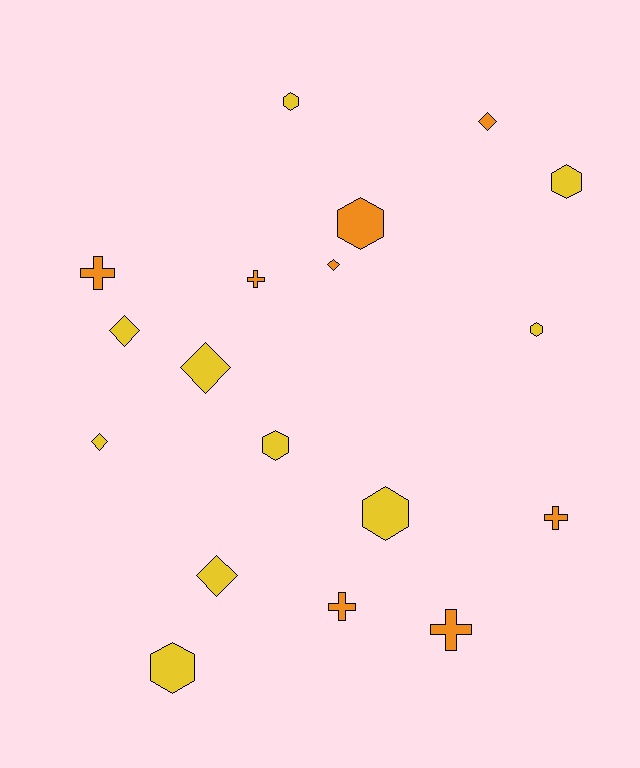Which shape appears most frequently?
Hexagon, with 7 objects.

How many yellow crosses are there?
There are no yellow crosses.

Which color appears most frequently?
Yellow, with 10 objects.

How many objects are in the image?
There are 18 objects.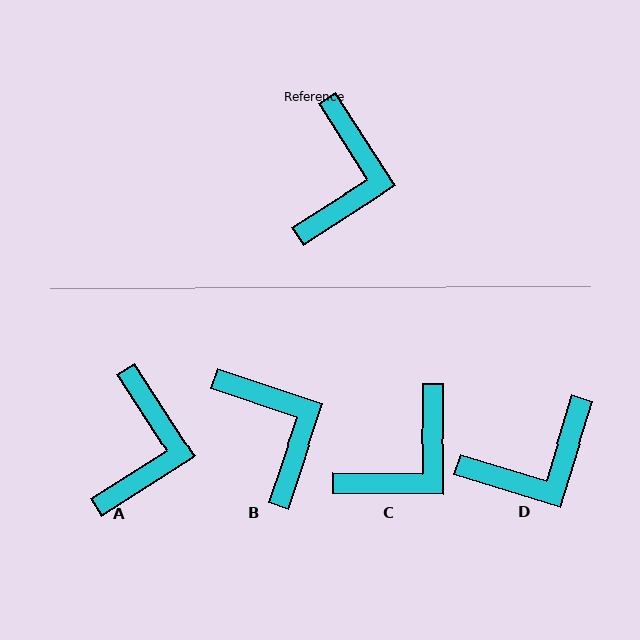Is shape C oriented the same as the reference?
No, it is off by about 33 degrees.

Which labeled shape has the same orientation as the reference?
A.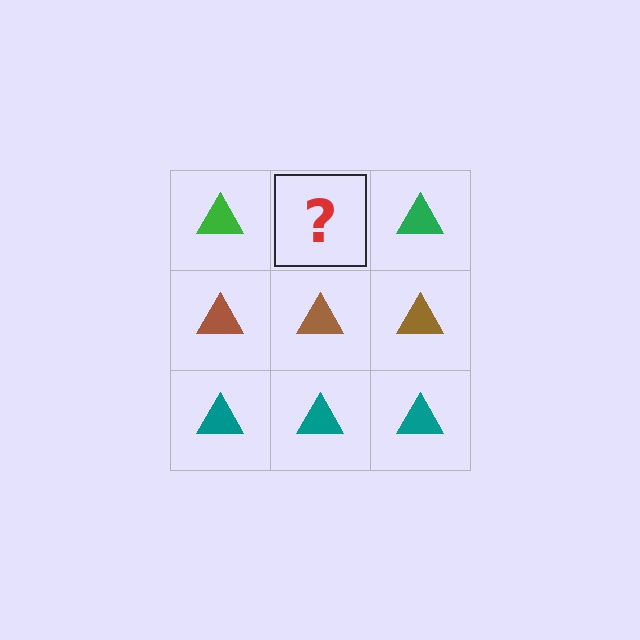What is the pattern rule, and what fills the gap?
The rule is that each row has a consistent color. The gap should be filled with a green triangle.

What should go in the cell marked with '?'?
The missing cell should contain a green triangle.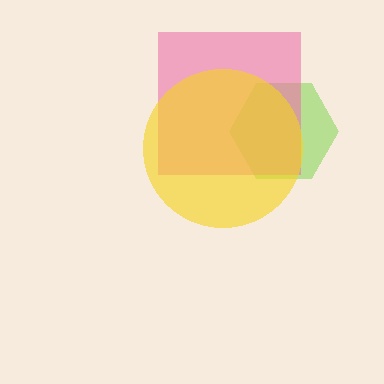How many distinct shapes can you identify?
There are 3 distinct shapes: a lime hexagon, a pink square, a yellow circle.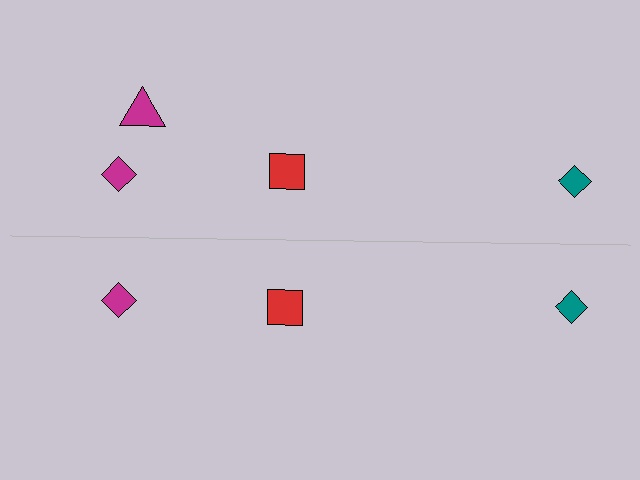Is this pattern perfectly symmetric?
No, the pattern is not perfectly symmetric. A magenta triangle is missing from the bottom side.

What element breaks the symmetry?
A magenta triangle is missing from the bottom side.